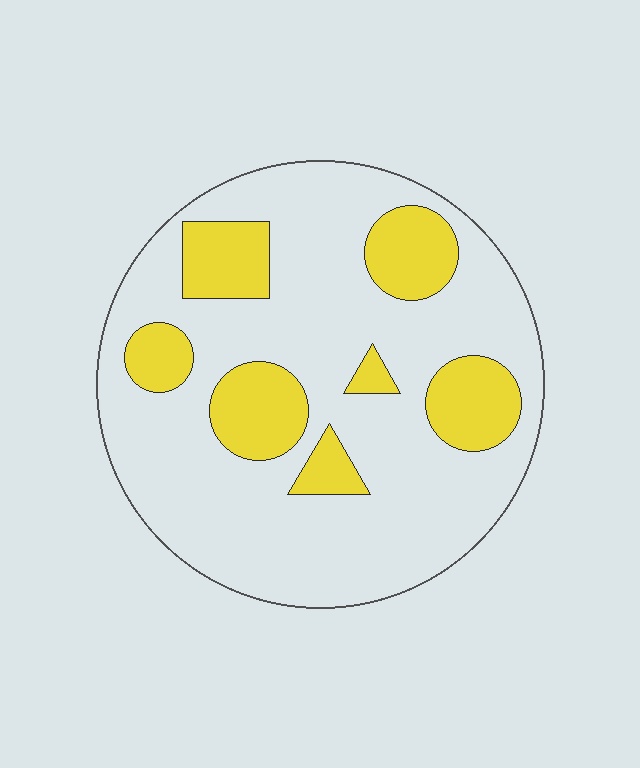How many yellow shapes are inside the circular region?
7.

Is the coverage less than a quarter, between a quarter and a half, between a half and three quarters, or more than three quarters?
Less than a quarter.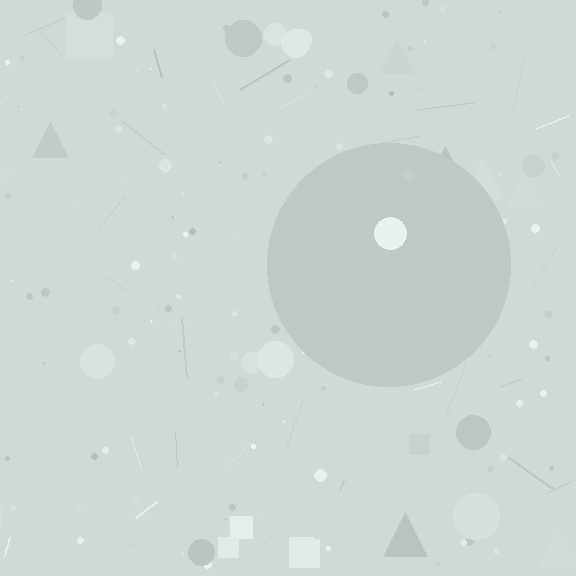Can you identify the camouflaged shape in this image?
The camouflaged shape is a circle.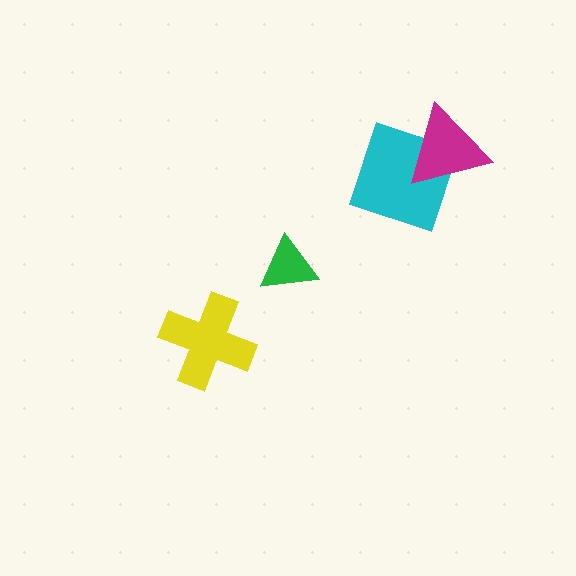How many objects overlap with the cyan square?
1 object overlaps with the cyan square.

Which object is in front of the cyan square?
The magenta triangle is in front of the cyan square.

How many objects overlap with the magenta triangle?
1 object overlaps with the magenta triangle.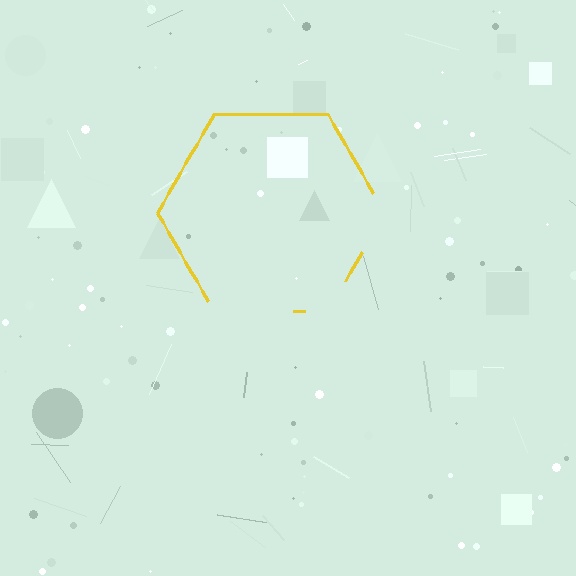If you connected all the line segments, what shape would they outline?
They would outline a hexagon.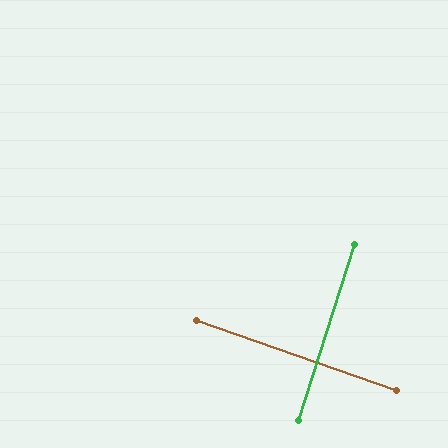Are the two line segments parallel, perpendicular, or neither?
Perpendicular — they meet at approximately 88°.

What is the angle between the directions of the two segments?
Approximately 88 degrees.